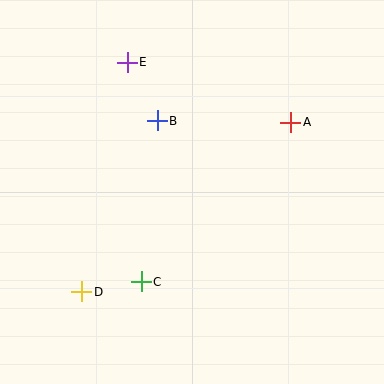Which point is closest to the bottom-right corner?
Point C is closest to the bottom-right corner.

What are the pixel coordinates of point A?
Point A is at (291, 122).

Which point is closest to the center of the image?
Point B at (157, 121) is closest to the center.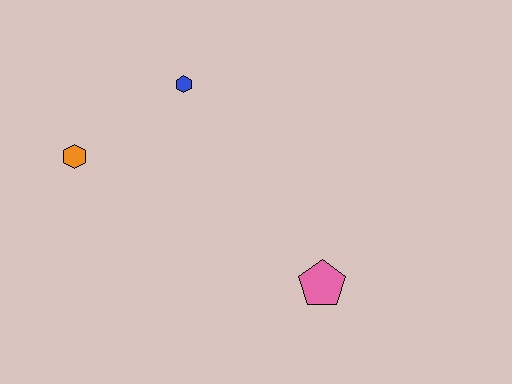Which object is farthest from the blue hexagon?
The pink pentagon is farthest from the blue hexagon.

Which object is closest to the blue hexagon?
The orange hexagon is closest to the blue hexagon.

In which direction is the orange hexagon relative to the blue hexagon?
The orange hexagon is to the left of the blue hexagon.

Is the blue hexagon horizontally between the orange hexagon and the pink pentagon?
Yes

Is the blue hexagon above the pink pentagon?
Yes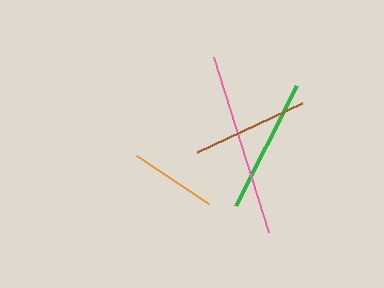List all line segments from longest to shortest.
From longest to shortest: pink, green, brown, orange.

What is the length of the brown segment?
The brown segment is approximately 115 pixels long.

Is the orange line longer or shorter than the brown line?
The brown line is longer than the orange line.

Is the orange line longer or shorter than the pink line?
The pink line is longer than the orange line.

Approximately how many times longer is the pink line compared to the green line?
The pink line is approximately 1.4 times the length of the green line.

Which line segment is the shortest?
The orange line is the shortest at approximately 86 pixels.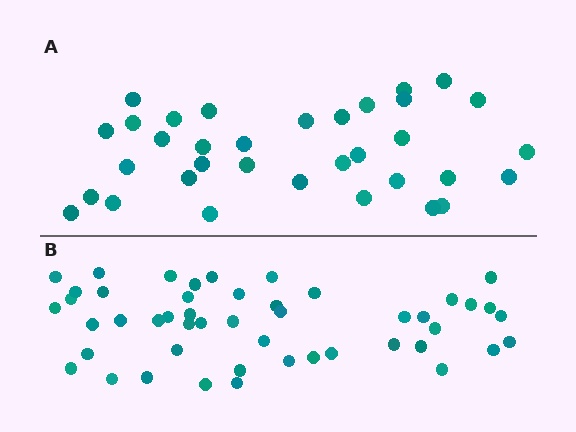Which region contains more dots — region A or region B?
Region B (the bottom region) has more dots.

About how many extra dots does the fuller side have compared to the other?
Region B has approximately 15 more dots than region A.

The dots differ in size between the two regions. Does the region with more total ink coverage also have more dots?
No. Region A has more total ink coverage because its dots are larger, but region B actually contains more individual dots. Total area can be misleading — the number of items is what matters here.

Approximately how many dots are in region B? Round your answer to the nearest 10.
About 50 dots. (The exact count is 48, which rounds to 50.)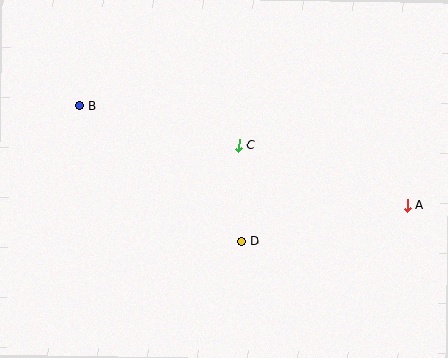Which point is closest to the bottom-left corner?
Point B is closest to the bottom-left corner.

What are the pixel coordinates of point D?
Point D is at (242, 242).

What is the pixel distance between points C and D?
The distance between C and D is 96 pixels.